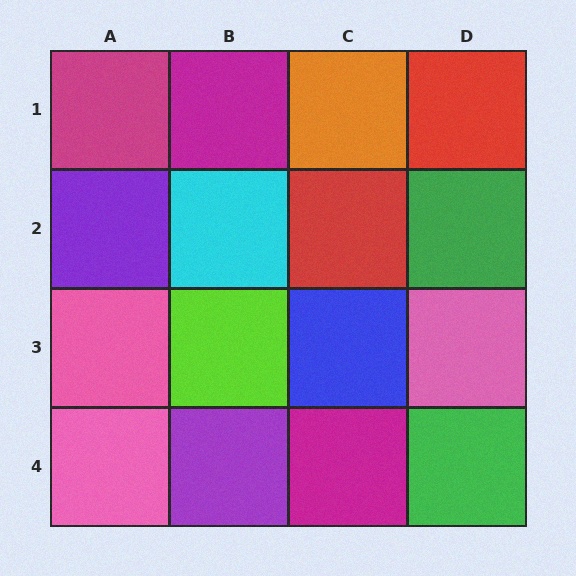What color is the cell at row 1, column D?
Red.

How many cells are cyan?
1 cell is cyan.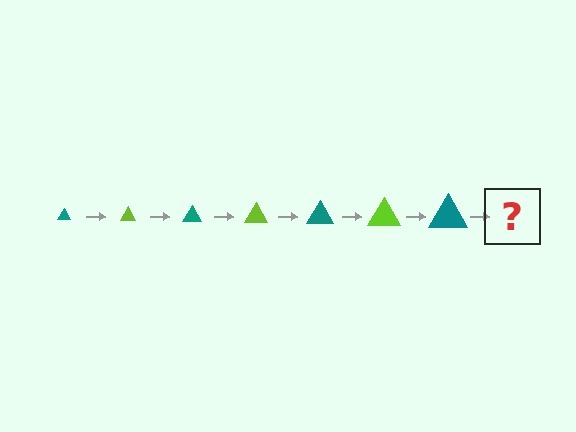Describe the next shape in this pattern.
It should be a lime triangle, larger than the previous one.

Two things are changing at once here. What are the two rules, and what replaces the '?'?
The two rules are that the triangle grows larger each step and the color cycles through teal and lime. The '?' should be a lime triangle, larger than the previous one.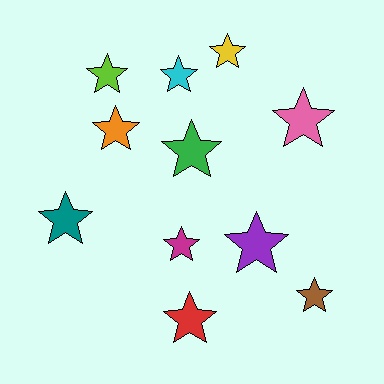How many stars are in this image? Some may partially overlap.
There are 11 stars.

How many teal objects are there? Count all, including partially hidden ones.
There is 1 teal object.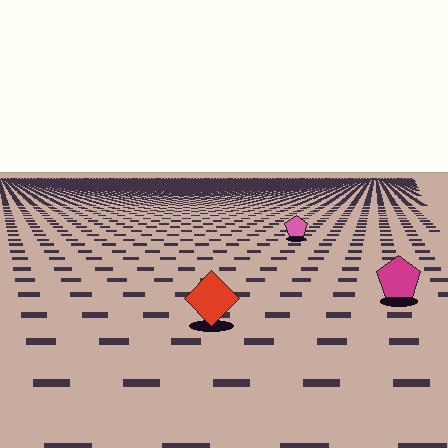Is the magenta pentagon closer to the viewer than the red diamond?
No. The red diamond is closer — you can tell from the texture gradient: the ground texture is coarser near it.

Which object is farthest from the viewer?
The pink pentagon is farthest from the viewer. It appears smaller and the ground texture around it is denser.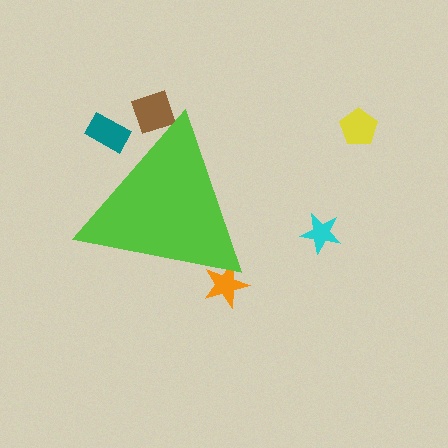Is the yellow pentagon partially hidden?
No, the yellow pentagon is fully visible.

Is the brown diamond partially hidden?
Yes, the brown diamond is partially hidden behind the lime triangle.